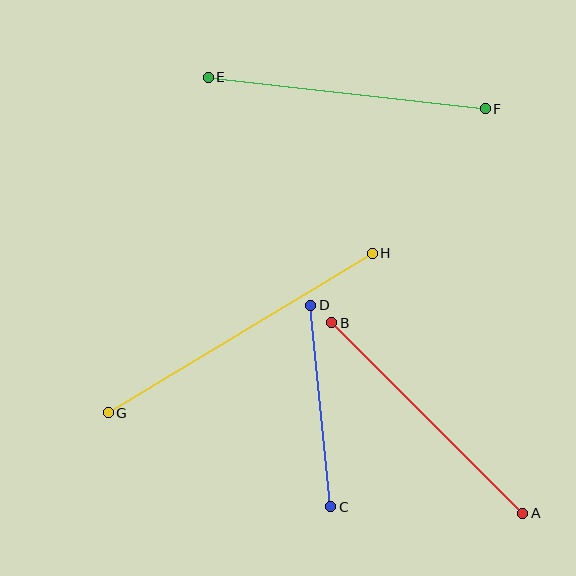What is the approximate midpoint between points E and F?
The midpoint is at approximately (347, 93) pixels.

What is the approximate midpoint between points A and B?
The midpoint is at approximately (427, 418) pixels.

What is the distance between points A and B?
The distance is approximately 270 pixels.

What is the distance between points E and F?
The distance is approximately 279 pixels.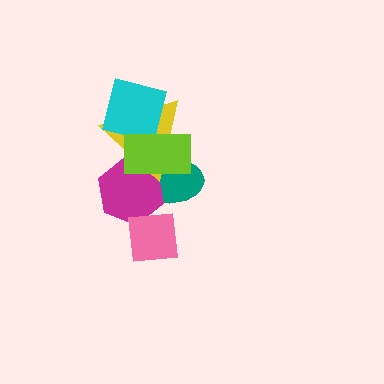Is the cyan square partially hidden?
Yes, it is partially covered by another shape.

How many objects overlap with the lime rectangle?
4 objects overlap with the lime rectangle.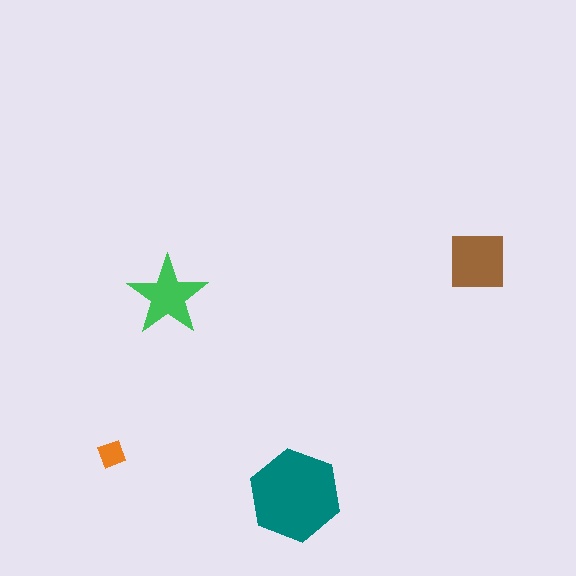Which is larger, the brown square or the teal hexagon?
The teal hexagon.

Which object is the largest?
The teal hexagon.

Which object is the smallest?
The orange diamond.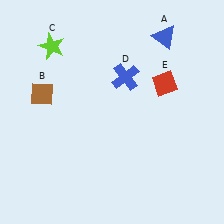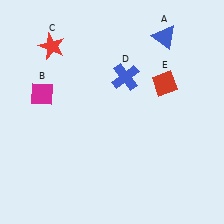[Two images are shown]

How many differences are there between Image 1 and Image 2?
There are 2 differences between the two images.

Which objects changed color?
B changed from brown to magenta. C changed from lime to red.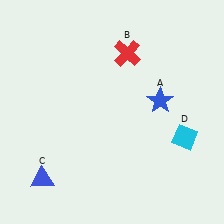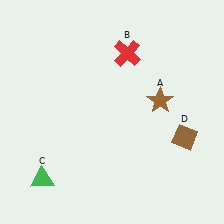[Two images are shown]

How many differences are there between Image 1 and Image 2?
There are 3 differences between the two images.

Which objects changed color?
A changed from blue to brown. C changed from blue to green. D changed from cyan to brown.